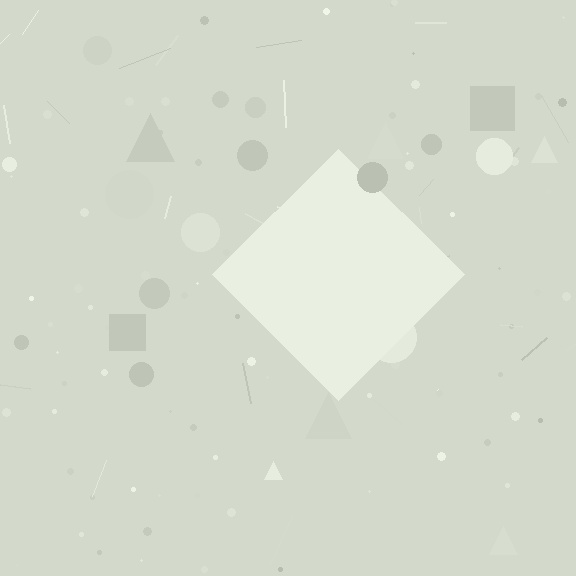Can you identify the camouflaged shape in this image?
The camouflaged shape is a diamond.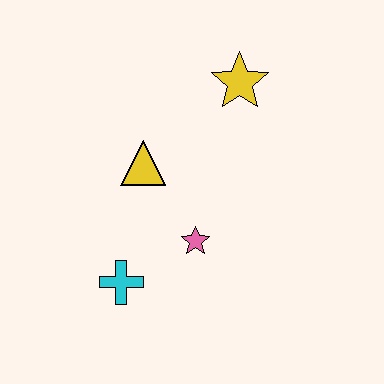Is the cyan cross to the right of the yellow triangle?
No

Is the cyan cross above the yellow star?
No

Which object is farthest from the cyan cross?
The yellow star is farthest from the cyan cross.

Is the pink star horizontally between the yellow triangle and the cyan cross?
No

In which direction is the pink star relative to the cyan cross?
The pink star is to the right of the cyan cross.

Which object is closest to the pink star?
The cyan cross is closest to the pink star.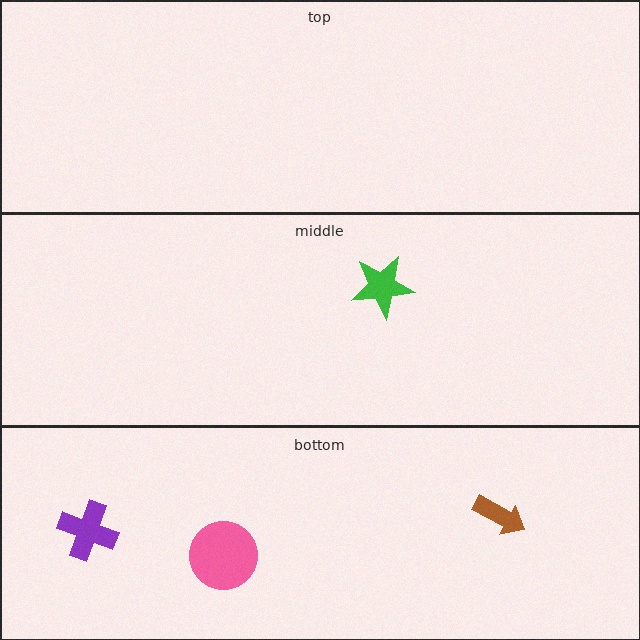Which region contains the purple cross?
The bottom region.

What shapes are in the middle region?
The green star.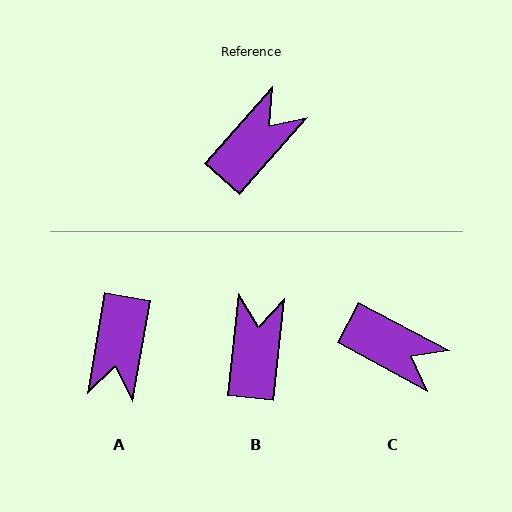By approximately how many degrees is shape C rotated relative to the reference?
Approximately 77 degrees clockwise.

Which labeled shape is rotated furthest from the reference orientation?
A, about 149 degrees away.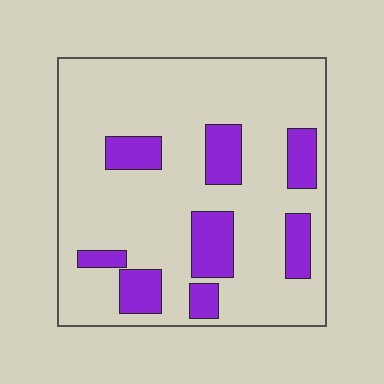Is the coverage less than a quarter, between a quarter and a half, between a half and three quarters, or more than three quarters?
Less than a quarter.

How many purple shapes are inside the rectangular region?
8.